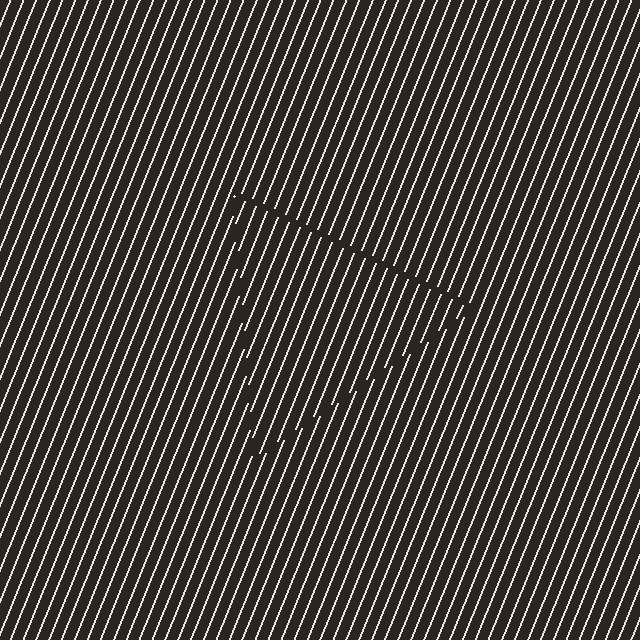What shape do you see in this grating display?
An illusory triangle. The interior of the shape contains the same grating, shifted by half a period — the contour is defined by the phase discontinuity where line-ends from the inner and outer gratings abut.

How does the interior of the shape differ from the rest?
The interior of the shape contains the same grating, shifted by half a period — the contour is defined by the phase discontinuity where line-ends from the inner and outer gratings abut.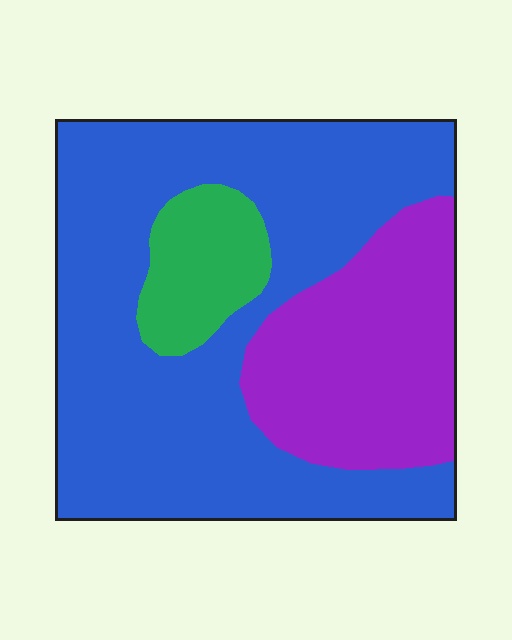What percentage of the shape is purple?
Purple covers around 25% of the shape.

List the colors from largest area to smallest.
From largest to smallest: blue, purple, green.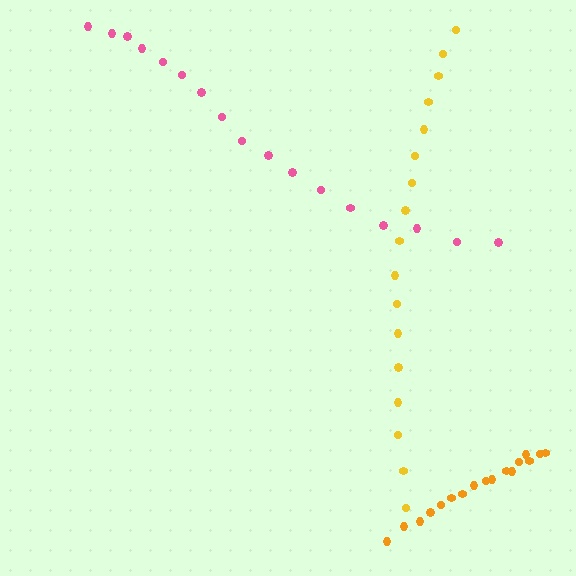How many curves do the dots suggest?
There are 3 distinct paths.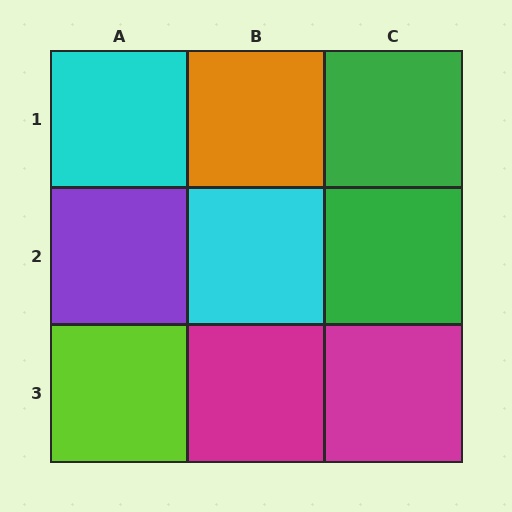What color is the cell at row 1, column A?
Cyan.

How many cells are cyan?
2 cells are cyan.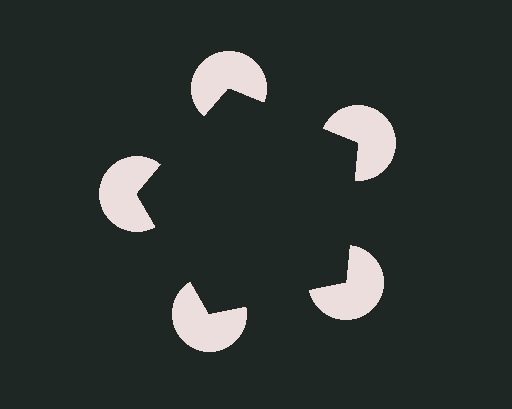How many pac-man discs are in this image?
There are 5 — one at each vertex of the illusory pentagon.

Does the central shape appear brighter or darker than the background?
It typically appears slightly darker than the background, even though no actual brightness change is drawn.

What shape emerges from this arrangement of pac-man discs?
An illusory pentagon — its edges are inferred from the aligned wedge cuts in the pac-man discs, not physically drawn.